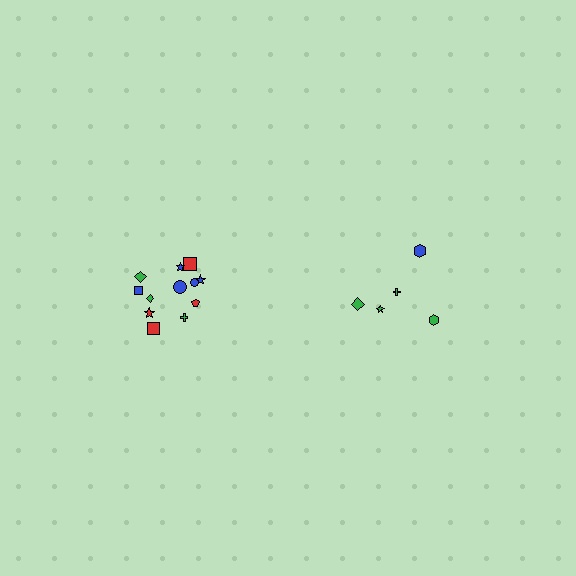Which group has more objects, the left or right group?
The left group.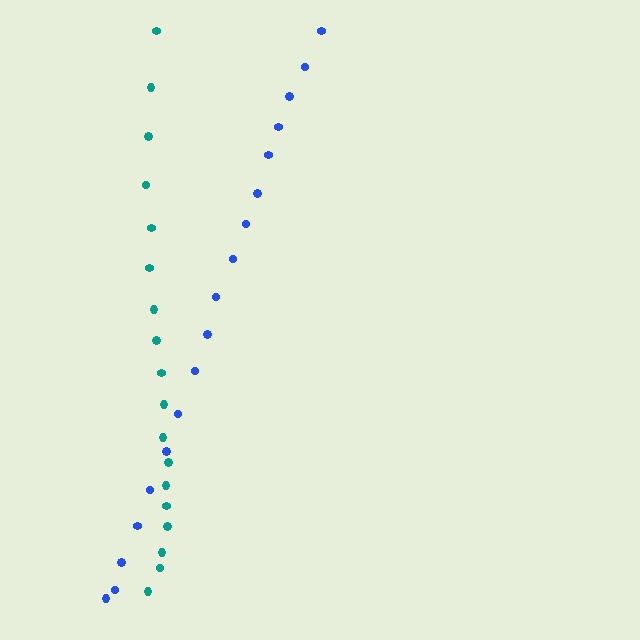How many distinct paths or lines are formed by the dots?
There are 2 distinct paths.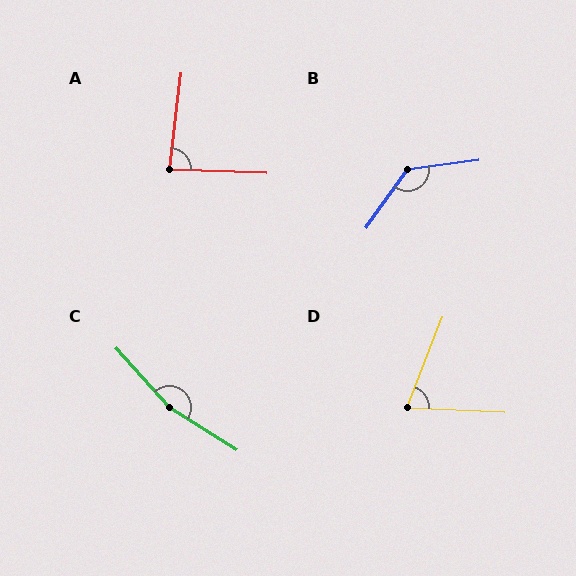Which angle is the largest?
C, at approximately 164 degrees.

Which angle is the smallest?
D, at approximately 71 degrees.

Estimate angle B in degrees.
Approximately 133 degrees.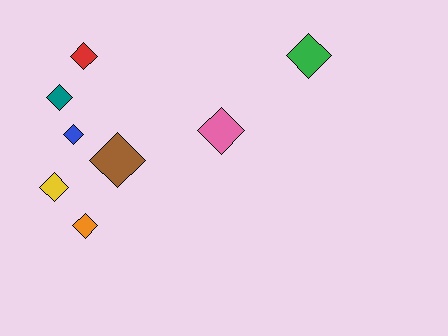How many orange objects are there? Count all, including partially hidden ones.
There is 1 orange object.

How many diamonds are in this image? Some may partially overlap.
There are 8 diamonds.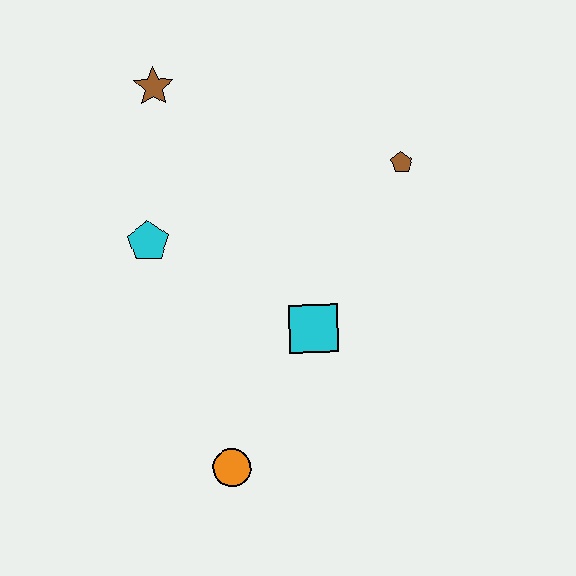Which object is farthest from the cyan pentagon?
The brown pentagon is farthest from the cyan pentagon.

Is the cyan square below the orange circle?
No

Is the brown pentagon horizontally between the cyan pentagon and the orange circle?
No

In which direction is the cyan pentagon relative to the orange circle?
The cyan pentagon is above the orange circle.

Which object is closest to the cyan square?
The orange circle is closest to the cyan square.